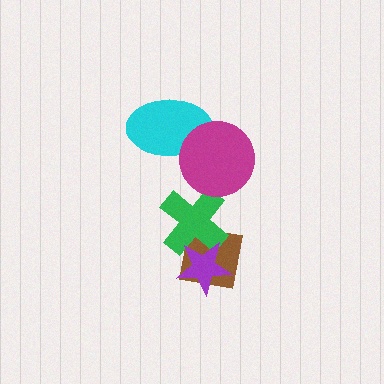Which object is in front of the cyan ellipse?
The magenta circle is in front of the cyan ellipse.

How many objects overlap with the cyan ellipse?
1 object overlaps with the cyan ellipse.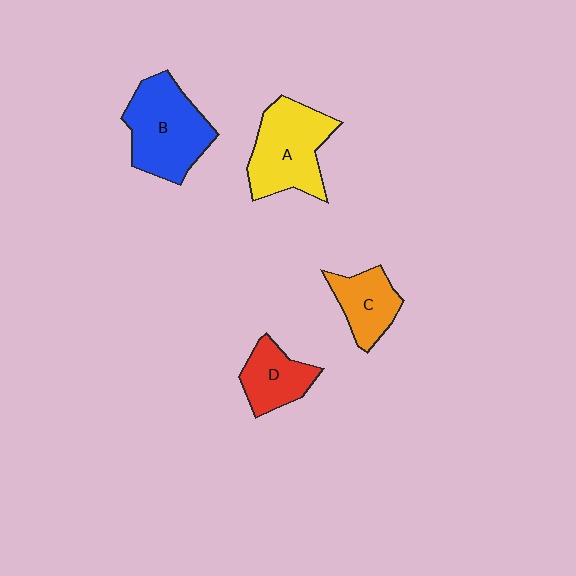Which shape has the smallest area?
Shape D (red).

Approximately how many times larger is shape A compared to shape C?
Approximately 1.7 times.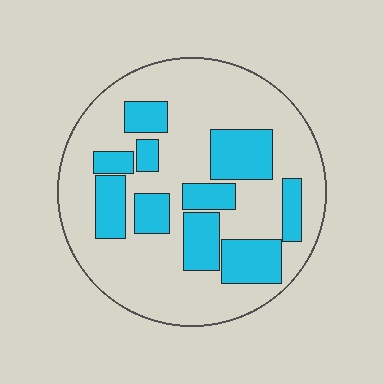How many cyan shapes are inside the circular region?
10.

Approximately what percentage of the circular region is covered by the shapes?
Approximately 30%.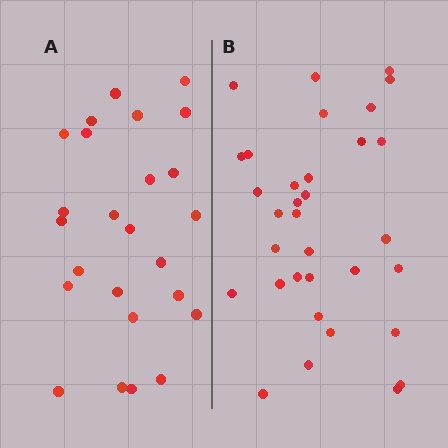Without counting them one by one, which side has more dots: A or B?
Region B (the right region) has more dots.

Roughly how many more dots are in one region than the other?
Region B has roughly 8 or so more dots than region A.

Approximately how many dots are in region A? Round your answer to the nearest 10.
About 20 dots. (The exact count is 25, which rounds to 20.)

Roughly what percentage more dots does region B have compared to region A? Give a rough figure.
About 30% more.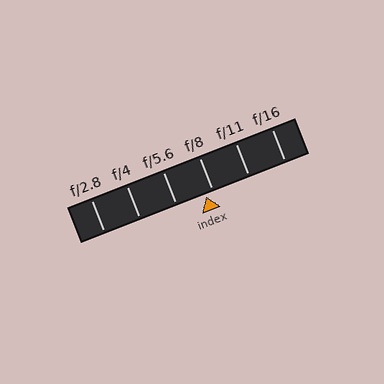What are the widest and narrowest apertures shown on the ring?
The widest aperture shown is f/2.8 and the narrowest is f/16.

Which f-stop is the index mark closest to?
The index mark is closest to f/8.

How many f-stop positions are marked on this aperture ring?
There are 6 f-stop positions marked.